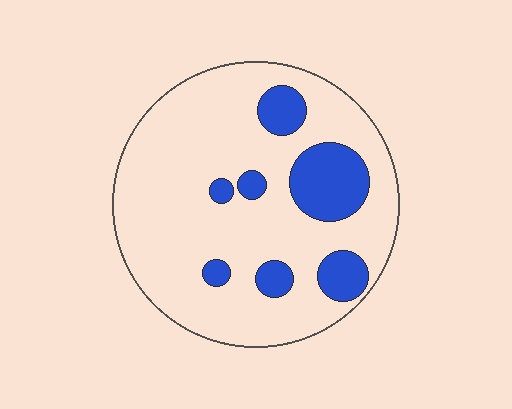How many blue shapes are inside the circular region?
7.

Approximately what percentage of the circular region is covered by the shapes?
Approximately 20%.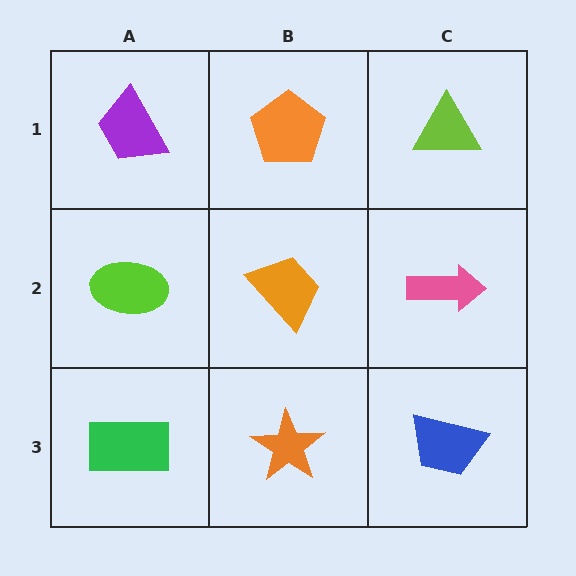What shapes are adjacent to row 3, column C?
A pink arrow (row 2, column C), an orange star (row 3, column B).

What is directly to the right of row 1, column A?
An orange pentagon.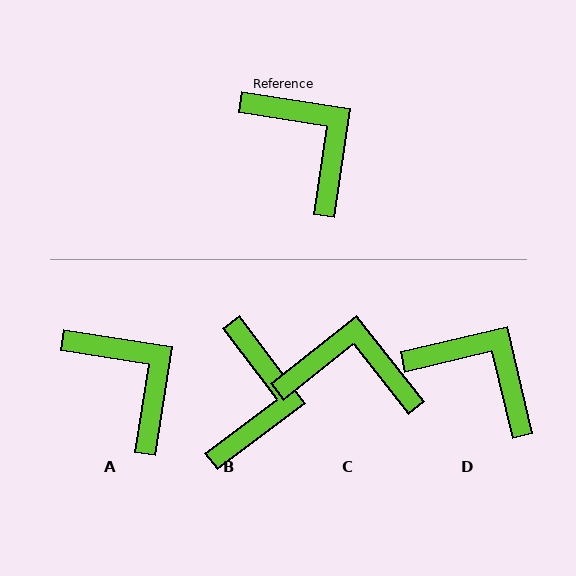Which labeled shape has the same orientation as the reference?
A.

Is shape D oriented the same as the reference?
No, it is off by about 22 degrees.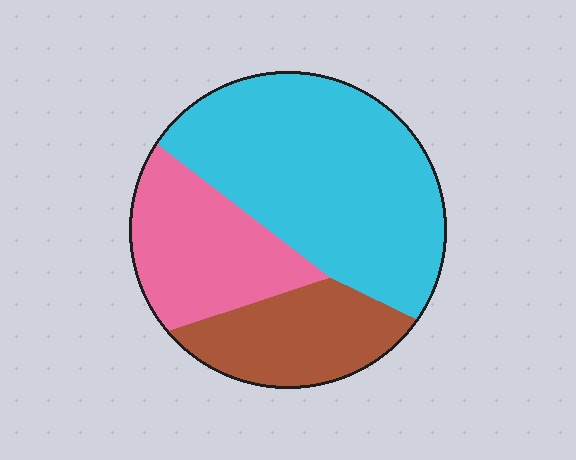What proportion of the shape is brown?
Brown takes up about one fifth (1/5) of the shape.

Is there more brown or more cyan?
Cyan.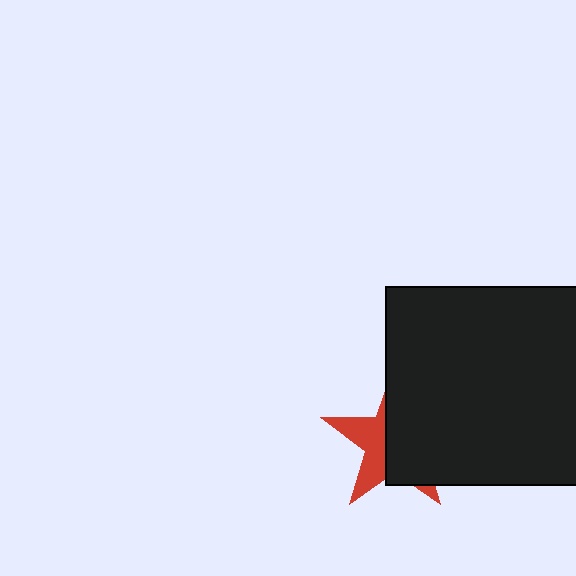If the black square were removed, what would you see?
You would see the complete red star.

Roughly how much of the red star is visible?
A small part of it is visible (roughly 40%).